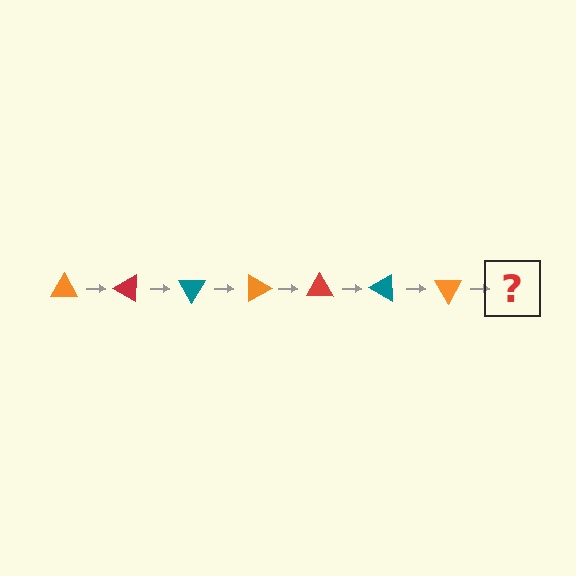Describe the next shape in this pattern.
It should be a red triangle, rotated 210 degrees from the start.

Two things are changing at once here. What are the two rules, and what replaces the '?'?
The two rules are that it rotates 30 degrees each step and the color cycles through orange, red, and teal. The '?' should be a red triangle, rotated 210 degrees from the start.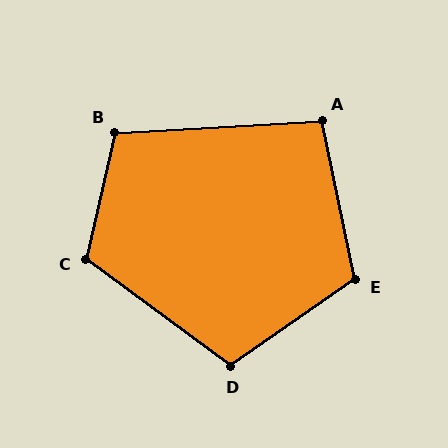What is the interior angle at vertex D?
Approximately 109 degrees (obtuse).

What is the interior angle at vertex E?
Approximately 113 degrees (obtuse).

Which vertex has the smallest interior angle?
A, at approximately 99 degrees.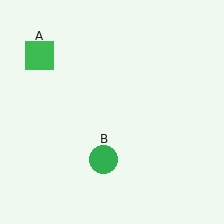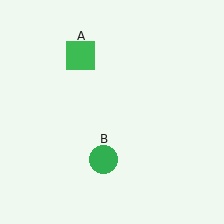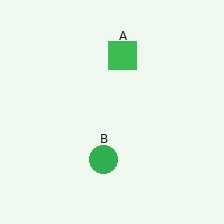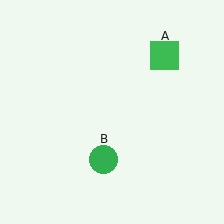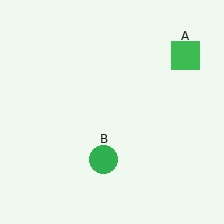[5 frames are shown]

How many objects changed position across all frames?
1 object changed position: green square (object A).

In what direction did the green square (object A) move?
The green square (object A) moved right.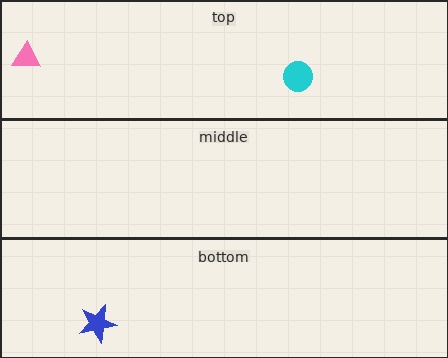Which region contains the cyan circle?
The top region.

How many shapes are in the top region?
2.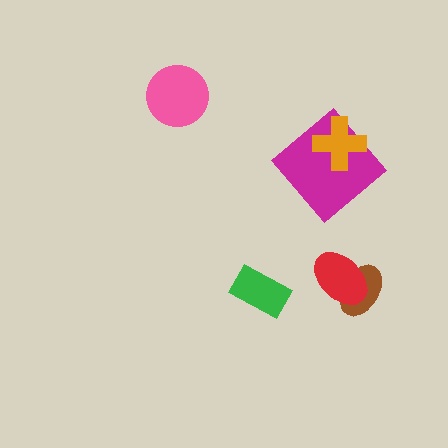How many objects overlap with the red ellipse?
1 object overlaps with the red ellipse.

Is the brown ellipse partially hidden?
Yes, it is partially covered by another shape.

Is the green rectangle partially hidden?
No, no other shape covers it.